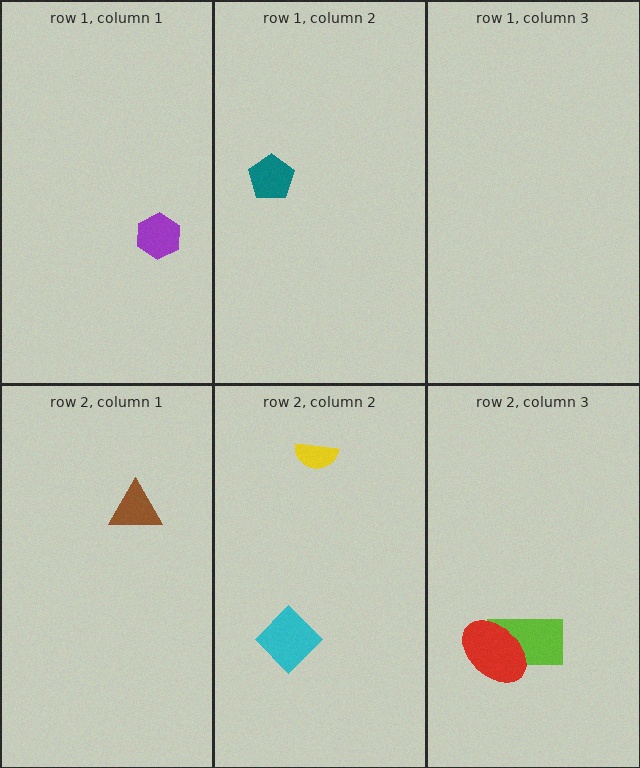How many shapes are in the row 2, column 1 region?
1.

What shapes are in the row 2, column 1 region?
The brown triangle.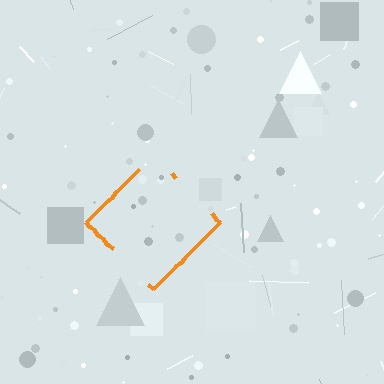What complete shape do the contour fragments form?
The contour fragments form a diamond.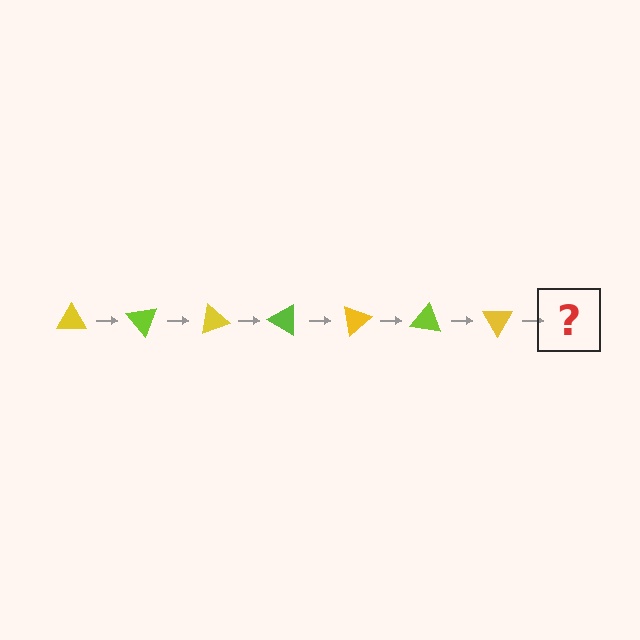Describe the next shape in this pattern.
It should be a lime triangle, rotated 350 degrees from the start.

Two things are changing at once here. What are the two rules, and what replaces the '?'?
The two rules are that it rotates 50 degrees each step and the color cycles through yellow and lime. The '?' should be a lime triangle, rotated 350 degrees from the start.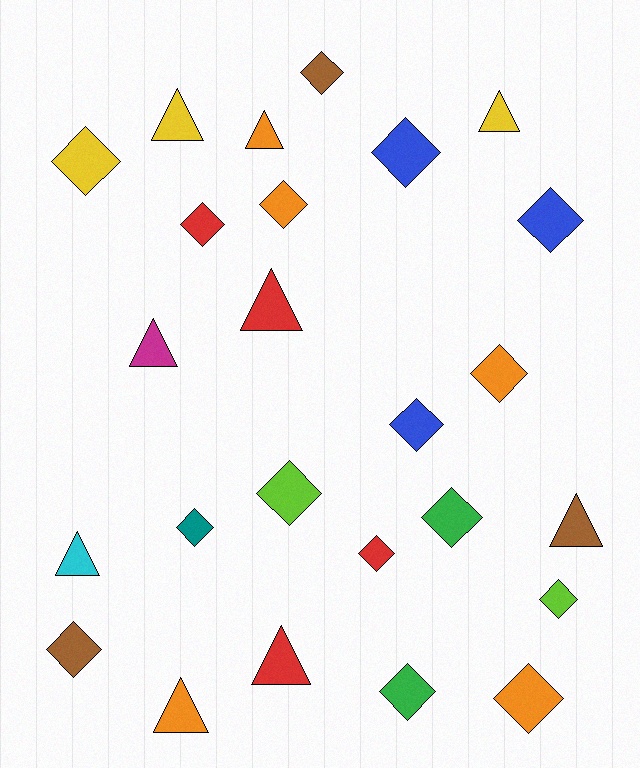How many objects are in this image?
There are 25 objects.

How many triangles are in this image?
There are 9 triangles.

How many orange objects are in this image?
There are 5 orange objects.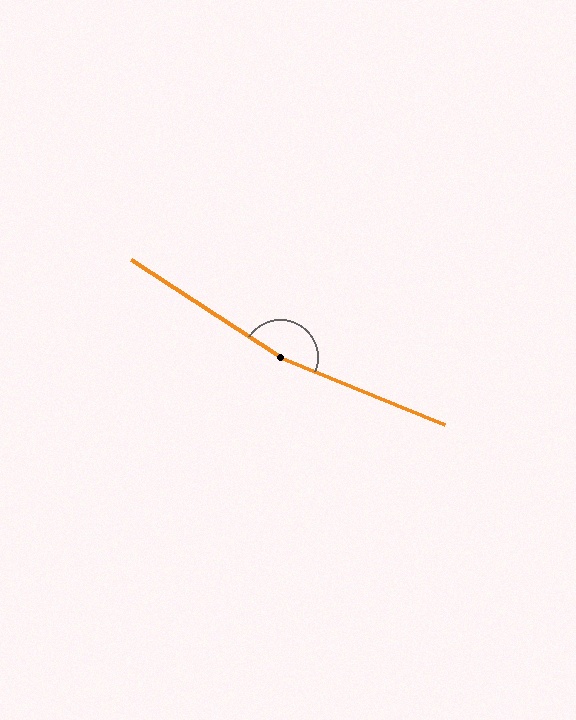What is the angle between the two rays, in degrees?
Approximately 169 degrees.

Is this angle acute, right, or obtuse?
It is obtuse.